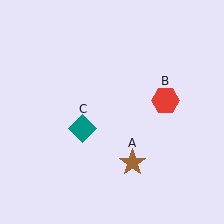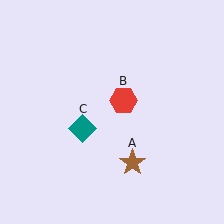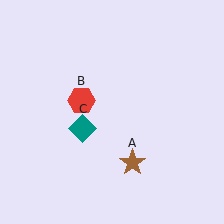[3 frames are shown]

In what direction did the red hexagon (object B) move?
The red hexagon (object B) moved left.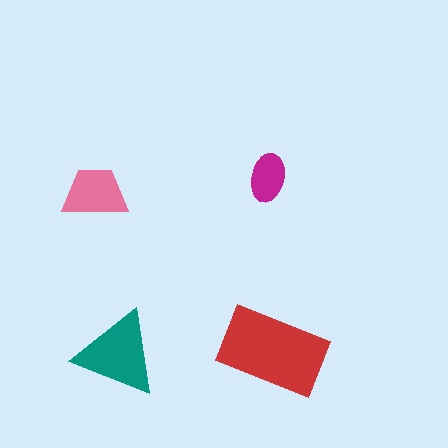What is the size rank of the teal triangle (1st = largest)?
2nd.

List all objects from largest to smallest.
The red rectangle, the teal triangle, the pink trapezoid, the magenta ellipse.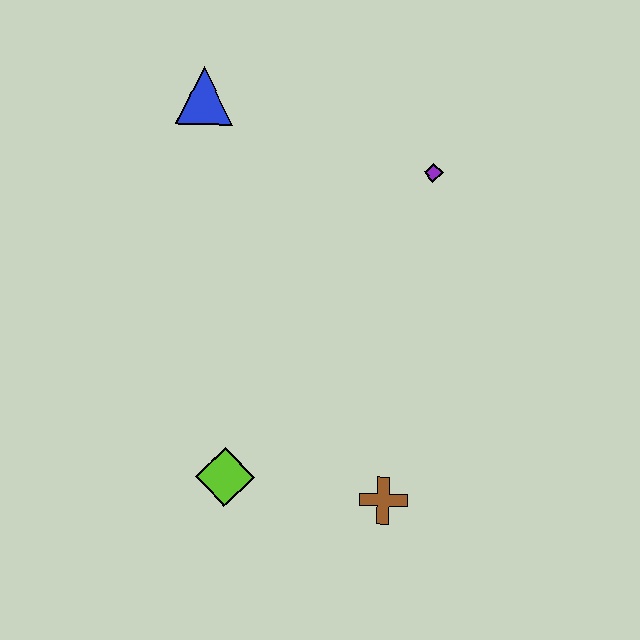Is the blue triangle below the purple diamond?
No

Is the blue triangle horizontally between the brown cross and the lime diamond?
No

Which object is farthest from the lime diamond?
The blue triangle is farthest from the lime diamond.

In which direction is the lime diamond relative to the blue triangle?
The lime diamond is below the blue triangle.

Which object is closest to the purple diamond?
The blue triangle is closest to the purple diamond.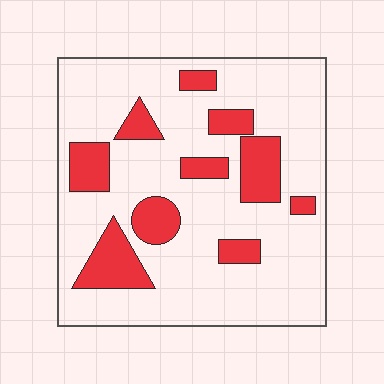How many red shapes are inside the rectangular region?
10.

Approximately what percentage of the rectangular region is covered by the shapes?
Approximately 20%.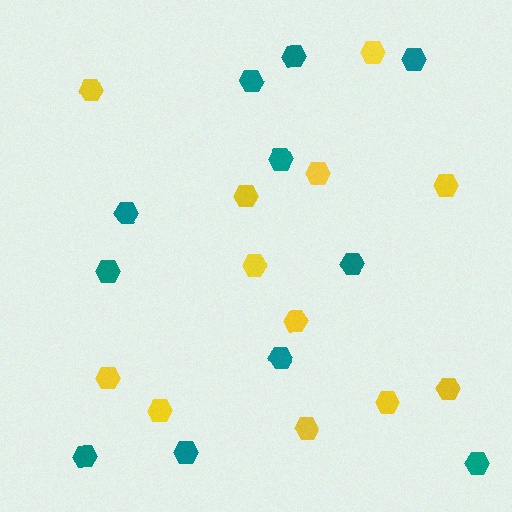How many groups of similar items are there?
There are 2 groups: one group of yellow hexagons (12) and one group of teal hexagons (11).